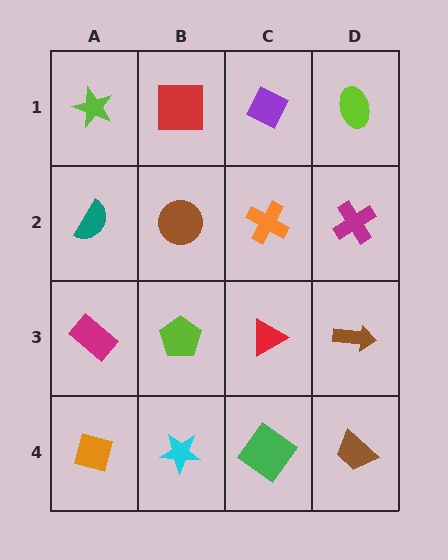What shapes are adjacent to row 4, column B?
A lime pentagon (row 3, column B), an orange diamond (row 4, column A), a green diamond (row 4, column C).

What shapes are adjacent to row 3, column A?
A teal semicircle (row 2, column A), an orange diamond (row 4, column A), a lime pentagon (row 3, column B).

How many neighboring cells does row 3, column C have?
4.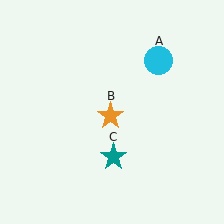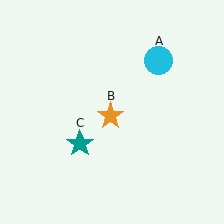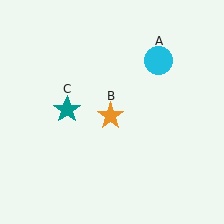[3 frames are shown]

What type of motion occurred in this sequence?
The teal star (object C) rotated clockwise around the center of the scene.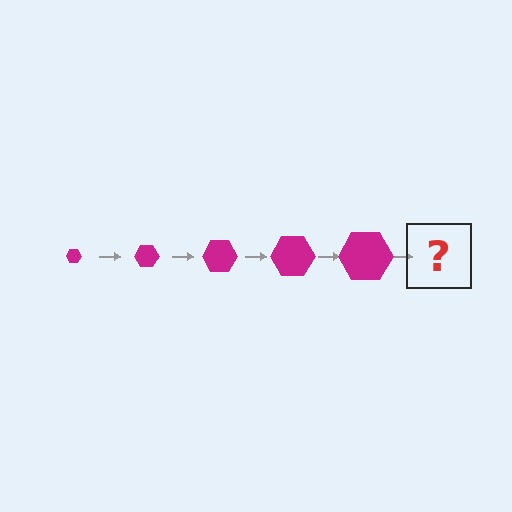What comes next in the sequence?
The next element should be a magenta hexagon, larger than the previous one.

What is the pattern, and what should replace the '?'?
The pattern is that the hexagon gets progressively larger each step. The '?' should be a magenta hexagon, larger than the previous one.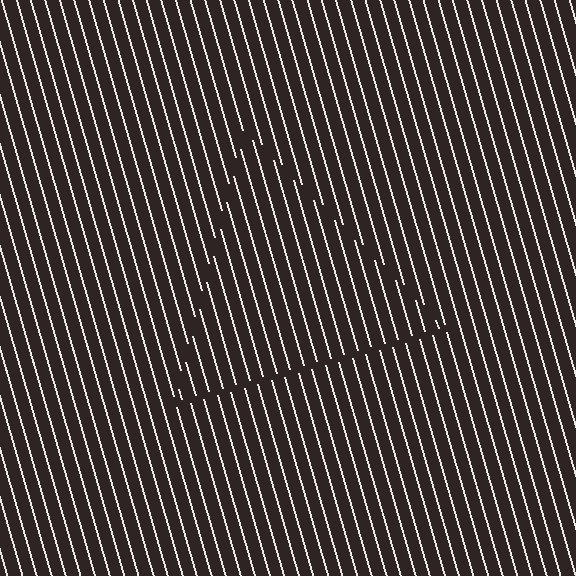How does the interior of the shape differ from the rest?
The interior of the shape contains the same grating, shifted by half a period — the contour is defined by the phase discontinuity where line-ends from the inner and outer gratings abut.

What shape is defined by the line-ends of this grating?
An illusory triangle. The interior of the shape contains the same grating, shifted by half a period — the contour is defined by the phase discontinuity where line-ends from the inner and outer gratings abut.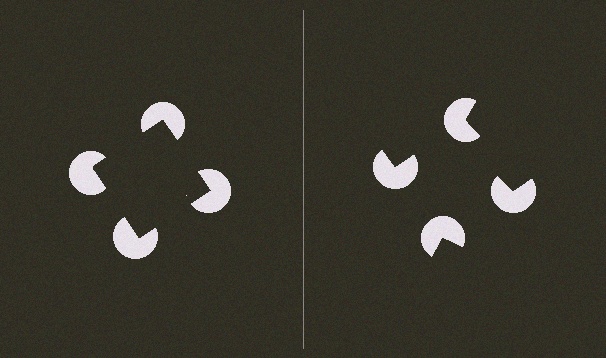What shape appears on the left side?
An illusory square.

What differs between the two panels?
The pac-man discs are positioned identically on both sides; only the wedge orientations differ. On the left they align to a square; on the right they are misaligned.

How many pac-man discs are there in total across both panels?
8 — 4 on each side.